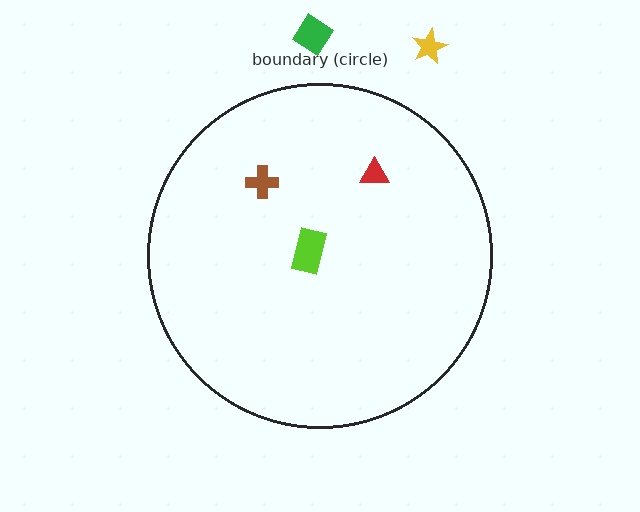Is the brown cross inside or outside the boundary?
Inside.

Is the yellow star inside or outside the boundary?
Outside.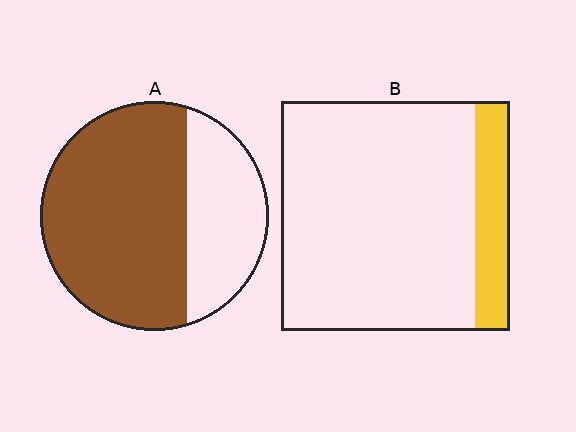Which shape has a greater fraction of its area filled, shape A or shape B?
Shape A.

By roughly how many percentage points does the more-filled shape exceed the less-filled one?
By roughly 55 percentage points (A over B).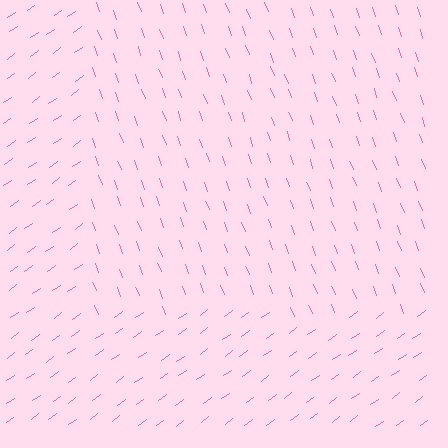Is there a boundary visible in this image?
Yes, there is a texture boundary formed by a change in line orientation.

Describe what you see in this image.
The image is filled with small pink line segments. A rectangle region in the image has lines oriented differently from the surrounding lines, creating a visible texture boundary.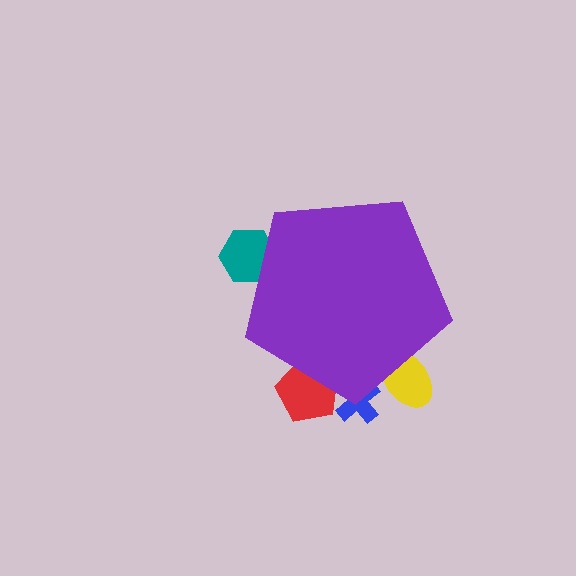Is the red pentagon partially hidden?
Yes, the red pentagon is partially hidden behind the purple pentagon.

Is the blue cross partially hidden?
Yes, the blue cross is partially hidden behind the purple pentagon.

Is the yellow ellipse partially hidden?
Yes, the yellow ellipse is partially hidden behind the purple pentagon.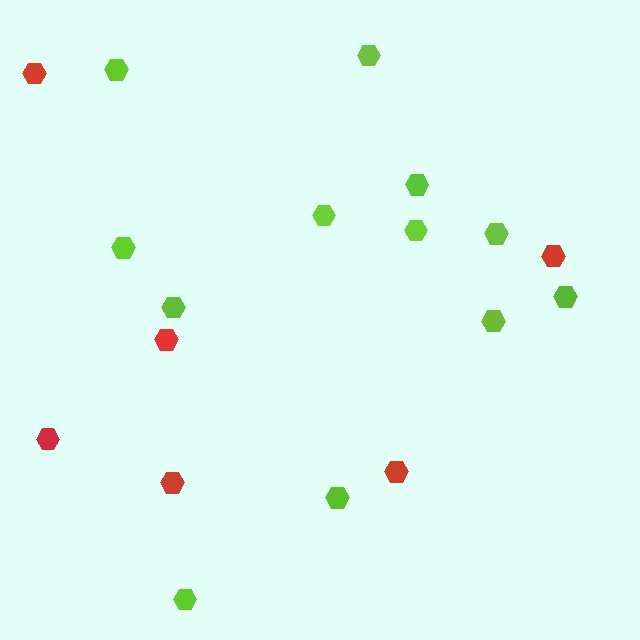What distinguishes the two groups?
There are 2 groups: one group of red hexagons (6) and one group of lime hexagons (12).